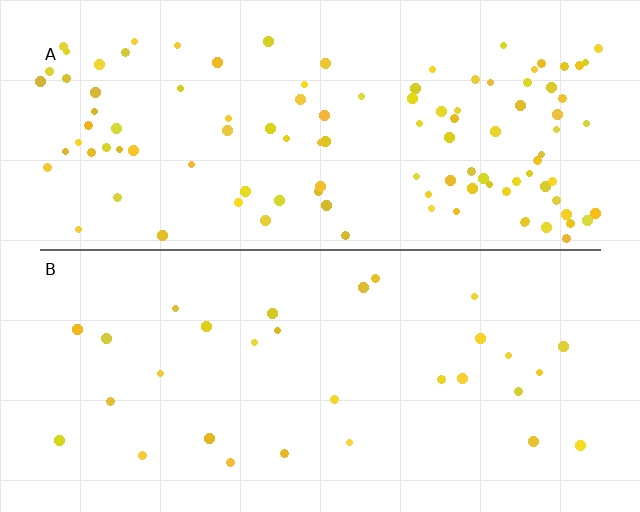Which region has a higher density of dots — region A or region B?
A (the top).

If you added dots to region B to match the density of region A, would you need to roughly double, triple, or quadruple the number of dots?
Approximately quadruple.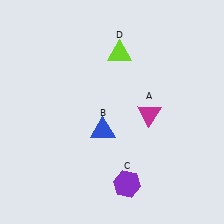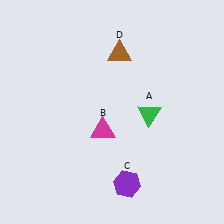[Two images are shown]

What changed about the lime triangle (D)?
In Image 1, D is lime. In Image 2, it changed to brown.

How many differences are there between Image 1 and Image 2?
There are 3 differences between the two images.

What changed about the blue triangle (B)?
In Image 1, B is blue. In Image 2, it changed to magenta.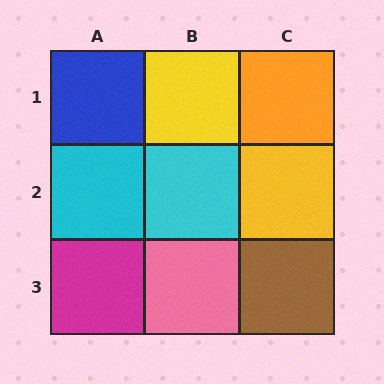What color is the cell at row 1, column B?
Yellow.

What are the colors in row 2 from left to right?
Cyan, cyan, yellow.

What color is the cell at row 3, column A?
Magenta.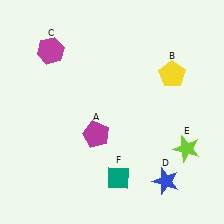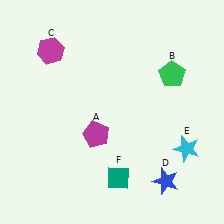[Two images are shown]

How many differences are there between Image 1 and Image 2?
There are 2 differences between the two images.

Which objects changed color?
B changed from yellow to green. E changed from lime to cyan.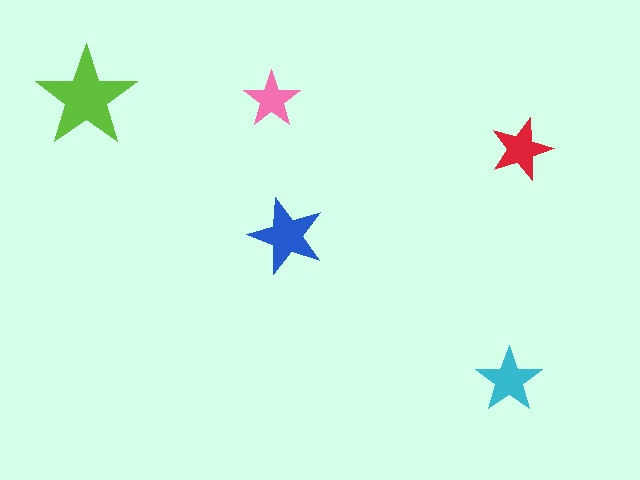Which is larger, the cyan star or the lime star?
The lime one.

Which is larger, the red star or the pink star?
The red one.